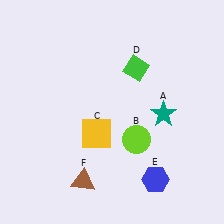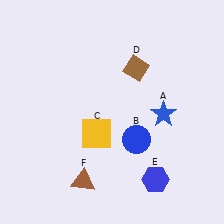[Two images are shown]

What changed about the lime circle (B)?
In Image 1, B is lime. In Image 2, it changed to blue.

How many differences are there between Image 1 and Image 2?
There are 3 differences between the two images.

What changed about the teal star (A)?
In Image 1, A is teal. In Image 2, it changed to blue.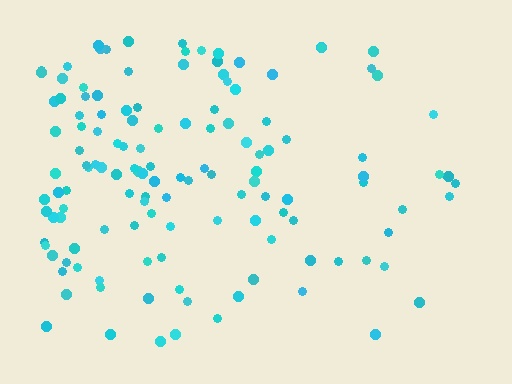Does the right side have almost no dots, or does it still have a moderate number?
Still a moderate number, just noticeably fewer than the left.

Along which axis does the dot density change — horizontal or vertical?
Horizontal.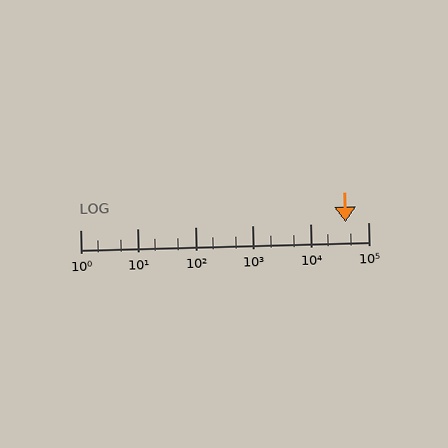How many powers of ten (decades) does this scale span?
The scale spans 5 decades, from 1 to 100000.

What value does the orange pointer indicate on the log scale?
The pointer indicates approximately 41000.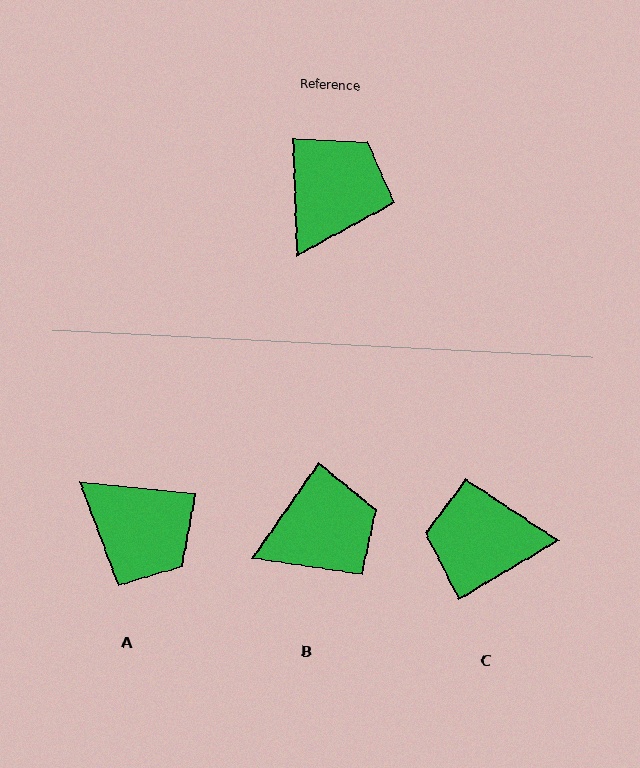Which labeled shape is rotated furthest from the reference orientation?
C, about 118 degrees away.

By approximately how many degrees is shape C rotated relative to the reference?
Approximately 118 degrees counter-clockwise.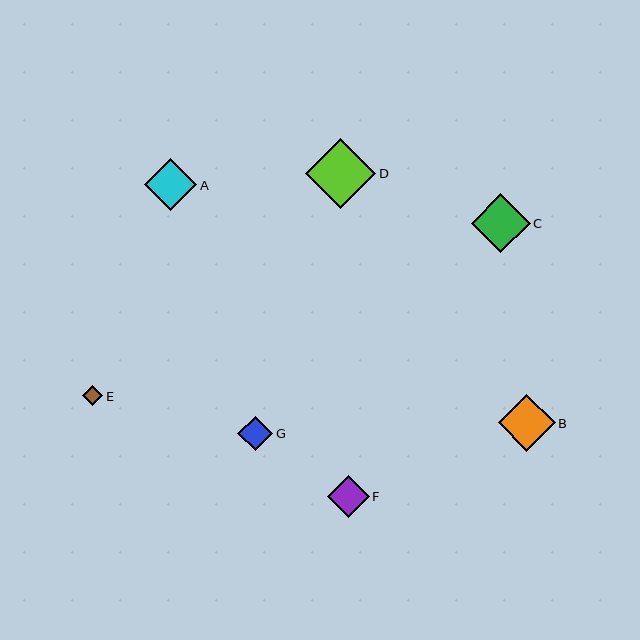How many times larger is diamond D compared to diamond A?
Diamond D is approximately 1.3 times the size of diamond A.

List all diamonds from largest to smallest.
From largest to smallest: D, C, B, A, F, G, E.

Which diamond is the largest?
Diamond D is the largest with a size of approximately 70 pixels.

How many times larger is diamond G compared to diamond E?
Diamond G is approximately 1.7 times the size of diamond E.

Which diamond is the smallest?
Diamond E is the smallest with a size of approximately 21 pixels.